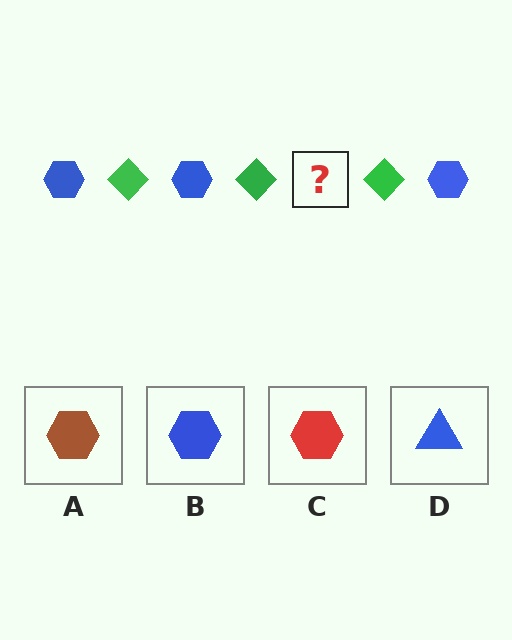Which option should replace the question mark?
Option B.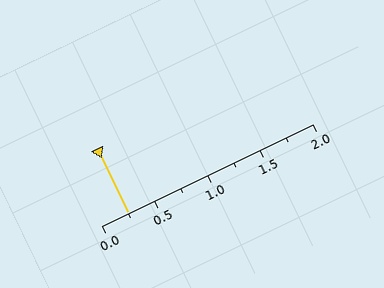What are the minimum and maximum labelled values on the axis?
The axis runs from 0.0 to 2.0.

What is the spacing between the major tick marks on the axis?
The major ticks are spaced 0.5 apart.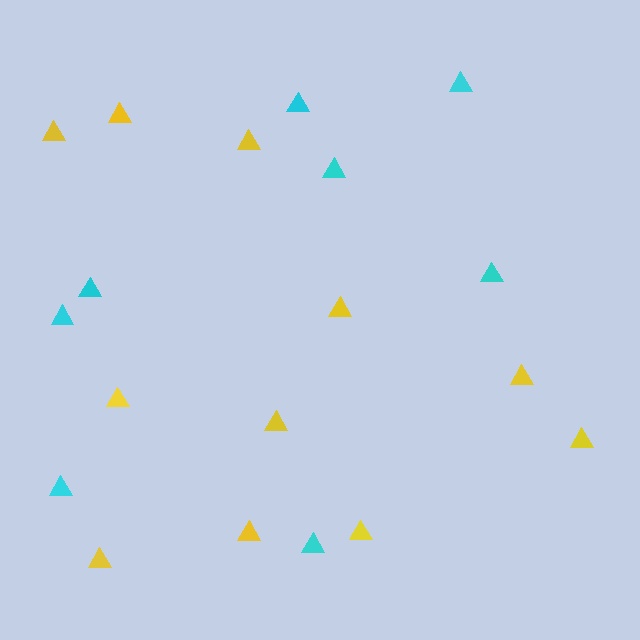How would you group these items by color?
There are 2 groups: one group of yellow triangles (11) and one group of cyan triangles (8).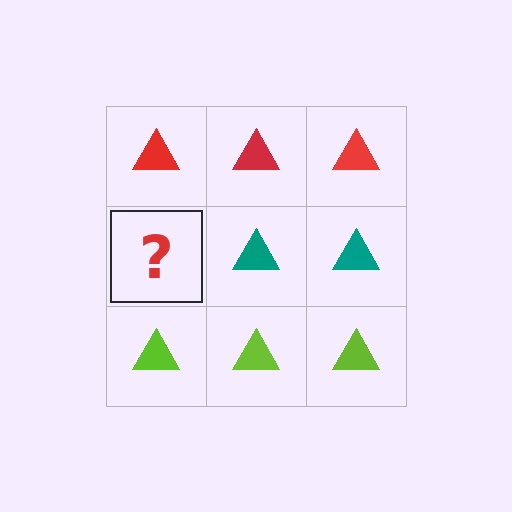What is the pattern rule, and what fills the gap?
The rule is that each row has a consistent color. The gap should be filled with a teal triangle.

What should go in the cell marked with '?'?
The missing cell should contain a teal triangle.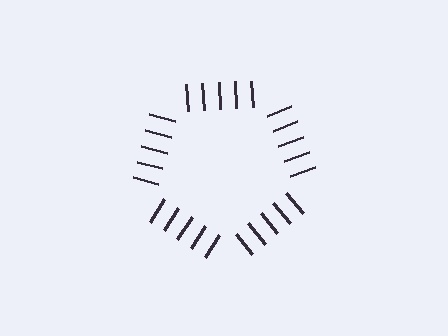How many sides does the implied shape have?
5 sides — the line-ends trace a pentagon.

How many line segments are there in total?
25 — 5 along each of the 5 edges.